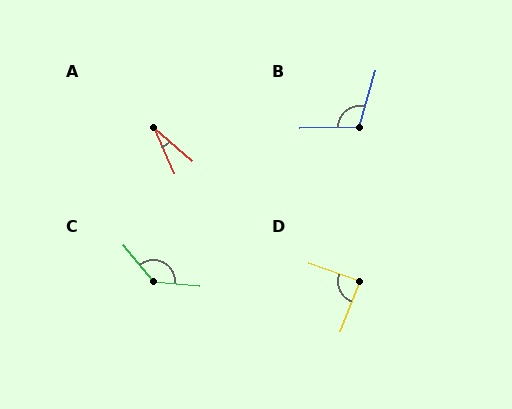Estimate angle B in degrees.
Approximately 108 degrees.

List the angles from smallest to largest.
A (26°), D (89°), B (108°), C (133°).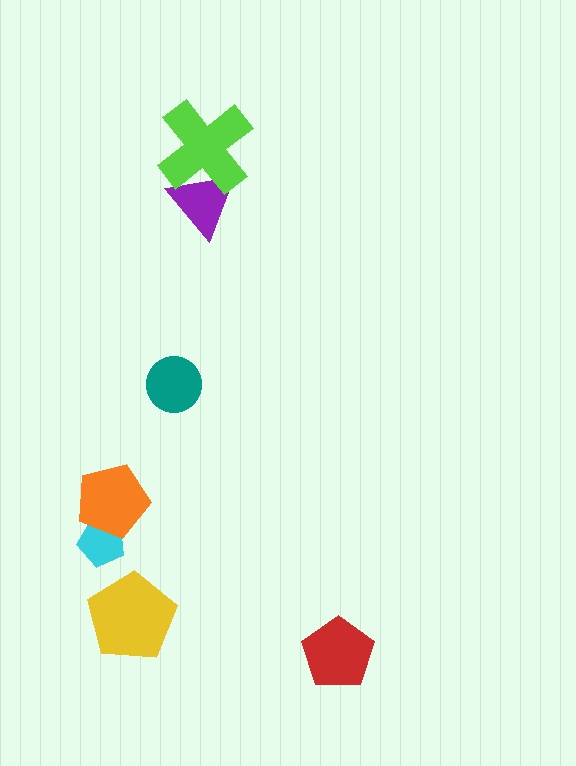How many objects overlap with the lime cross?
1 object overlaps with the lime cross.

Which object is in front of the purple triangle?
The lime cross is in front of the purple triangle.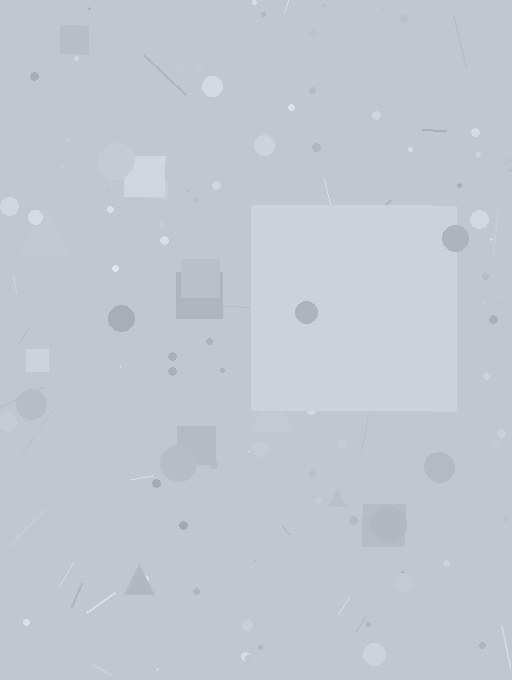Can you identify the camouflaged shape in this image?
The camouflaged shape is a square.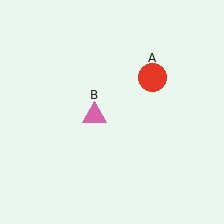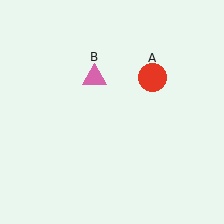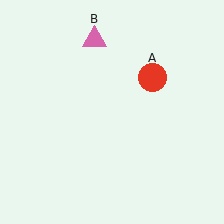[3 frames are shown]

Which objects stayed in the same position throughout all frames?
Red circle (object A) remained stationary.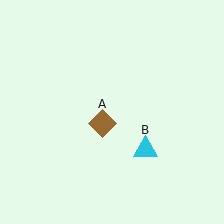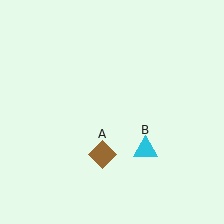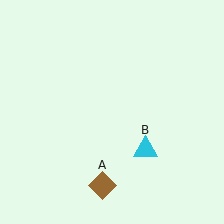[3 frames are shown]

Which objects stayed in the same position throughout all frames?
Cyan triangle (object B) remained stationary.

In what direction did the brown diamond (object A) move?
The brown diamond (object A) moved down.